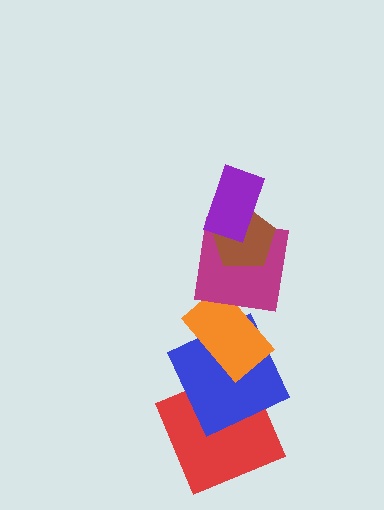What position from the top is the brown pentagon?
The brown pentagon is 2nd from the top.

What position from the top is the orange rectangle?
The orange rectangle is 4th from the top.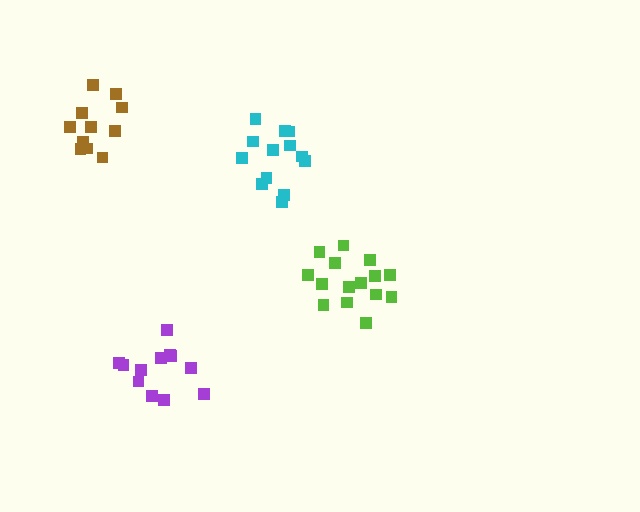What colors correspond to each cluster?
The clusters are colored: brown, purple, cyan, lime.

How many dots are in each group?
Group 1: 11 dots, Group 2: 12 dots, Group 3: 13 dots, Group 4: 15 dots (51 total).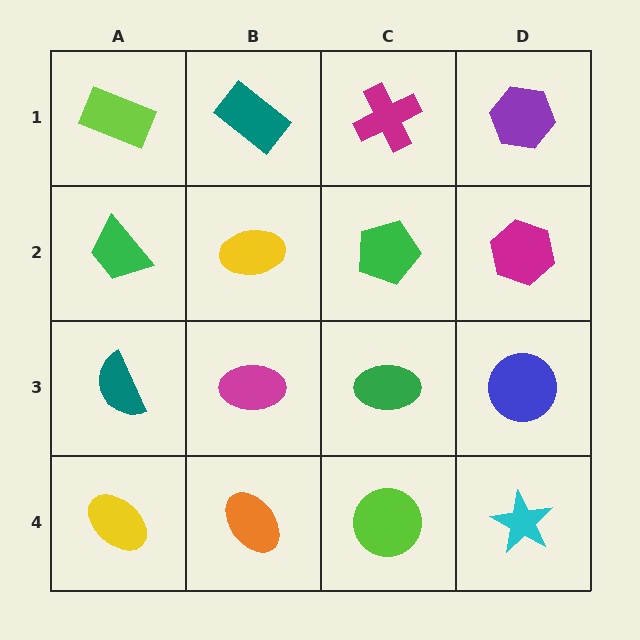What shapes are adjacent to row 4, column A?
A teal semicircle (row 3, column A), an orange ellipse (row 4, column B).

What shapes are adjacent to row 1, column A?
A green trapezoid (row 2, column A), a teal rectangle (row 1, column B).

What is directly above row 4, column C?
A green ellipse.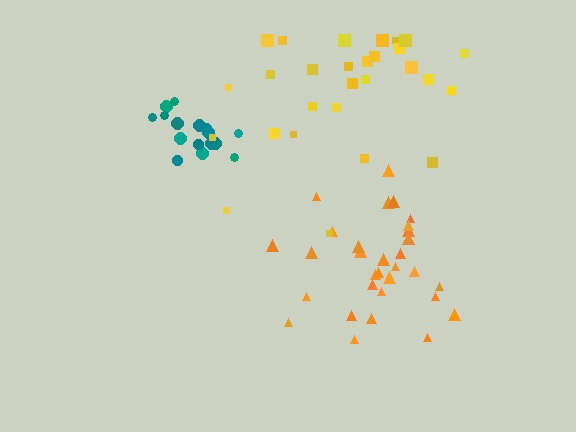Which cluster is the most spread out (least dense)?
Yellow.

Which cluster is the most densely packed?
Teal.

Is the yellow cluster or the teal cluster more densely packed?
Teal.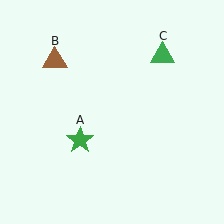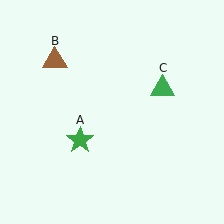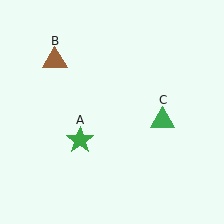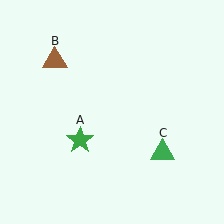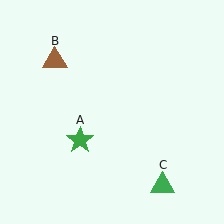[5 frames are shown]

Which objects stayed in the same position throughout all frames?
Green star (object A) and brown triangle (object B) remained stationary.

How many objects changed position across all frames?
1 object changed position: green triangle (object C).